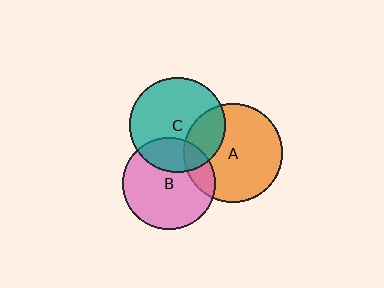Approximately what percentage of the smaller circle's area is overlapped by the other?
Approximately 25%.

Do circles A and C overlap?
Yes.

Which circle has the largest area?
Circle A (orange).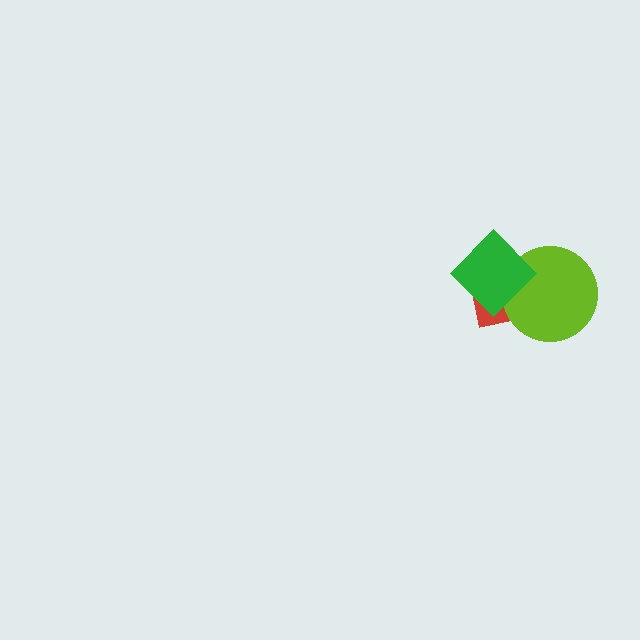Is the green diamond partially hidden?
No, no other shape covers it.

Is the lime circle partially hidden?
Yes, it is partially covered by another shape.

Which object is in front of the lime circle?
The green diamond is in front of the lime circle.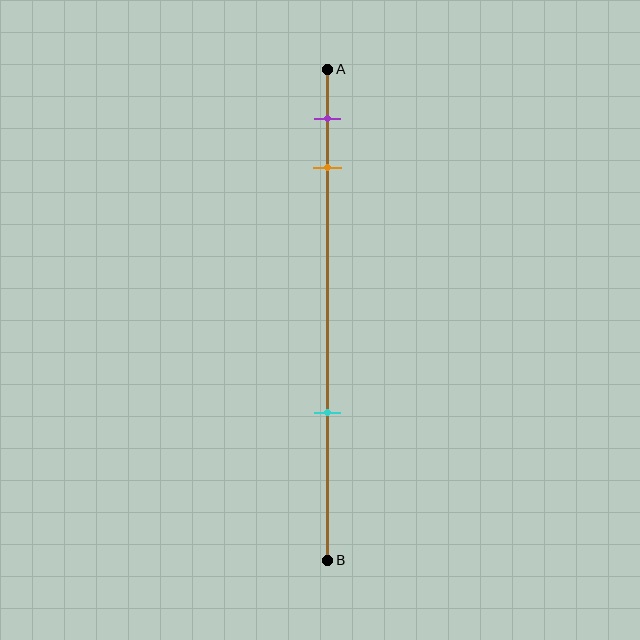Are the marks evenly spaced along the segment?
No, the marks are not evenly spaced.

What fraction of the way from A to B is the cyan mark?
The cyan mark is approximately 70% (0.7) of the way from A to B.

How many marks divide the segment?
There are 3 marks dividing the segment.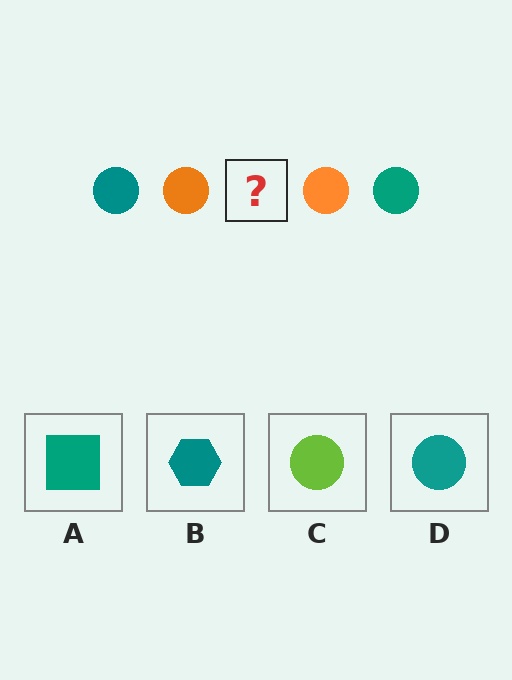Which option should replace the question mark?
Option D.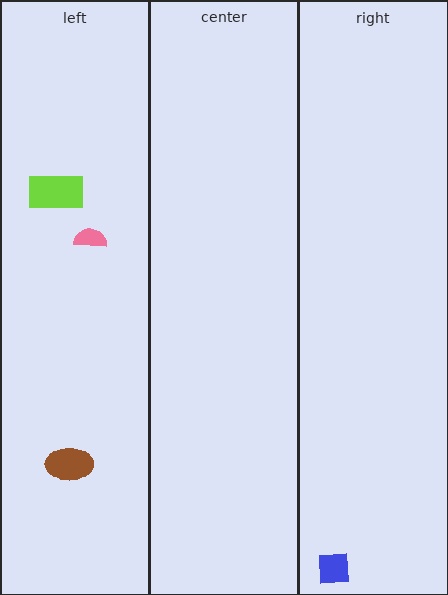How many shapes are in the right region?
1.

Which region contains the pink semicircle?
The left region.